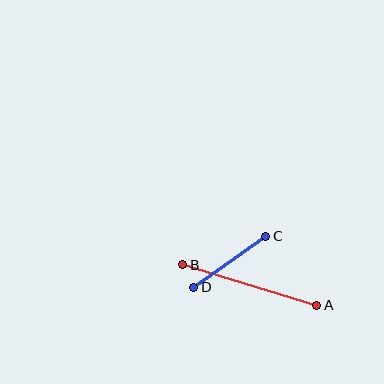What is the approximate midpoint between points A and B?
The midpoint is at approximately (250, 285) pixels.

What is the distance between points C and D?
The distance is approximately 88 pixels.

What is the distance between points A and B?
The distance is approximately 140 pixels.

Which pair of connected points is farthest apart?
Points A and B are farthest apart.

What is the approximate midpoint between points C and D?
The midpoint is at approximately (230, 262) pixels.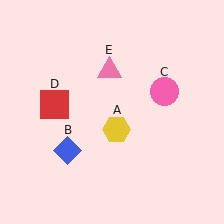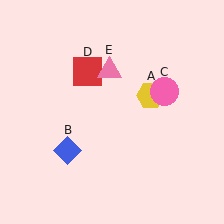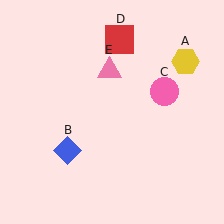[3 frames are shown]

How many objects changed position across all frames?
2 objects changed position: yellow hexagon (object A), red square (object D).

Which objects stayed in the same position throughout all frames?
Blue diamond (object B) and pink circle (object C) and pink triangle (object E) remained stationary.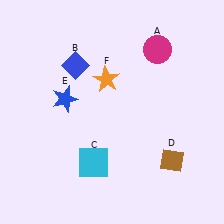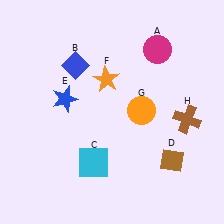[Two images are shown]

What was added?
An orange circle (G), a brown cross (H) were added in Image 2.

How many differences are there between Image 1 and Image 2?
There are 2 differences between the two images.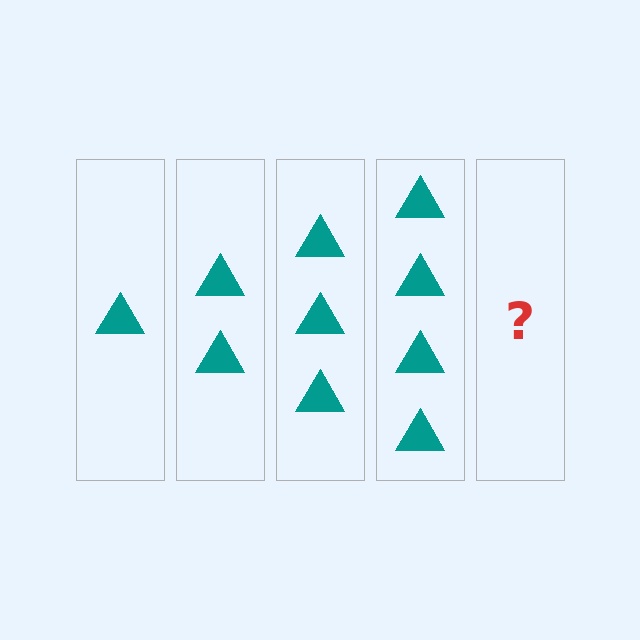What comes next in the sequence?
The next element should be 5 triangles.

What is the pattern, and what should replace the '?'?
The pattern is that each step adds one more triangle. The '?' should be 5 triangles.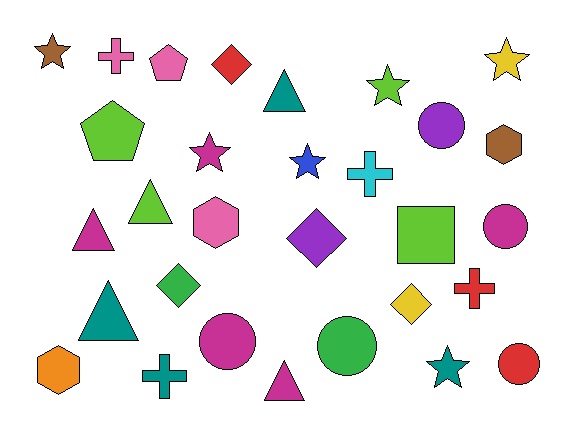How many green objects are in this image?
There are 2 green objects.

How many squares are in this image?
There is 1 square.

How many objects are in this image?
There are 30 objects.